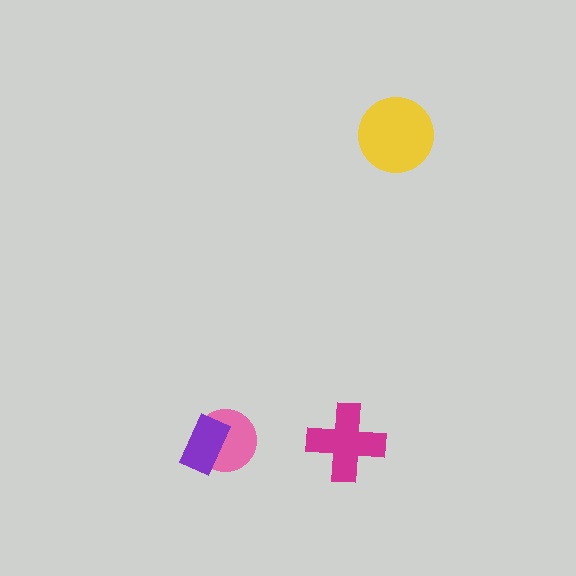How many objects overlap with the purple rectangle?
1 object overlaps with the purple rectangle.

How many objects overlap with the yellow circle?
0 objects overlap with the yellow circle.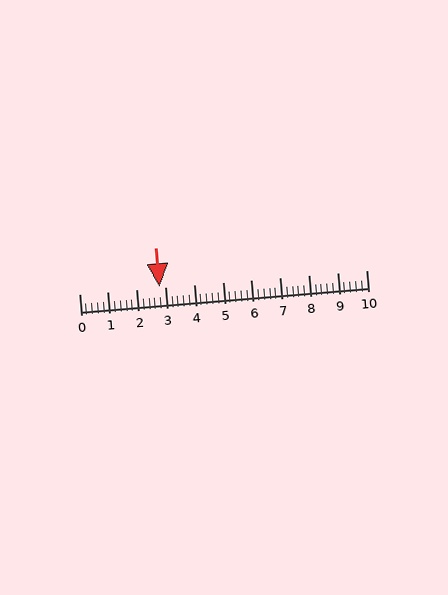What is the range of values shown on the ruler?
The ruler shows values from 0 to 10.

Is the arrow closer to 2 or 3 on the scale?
The arrow is closer to 3.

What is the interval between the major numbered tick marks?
The major tick marks are spaced 1 units apart.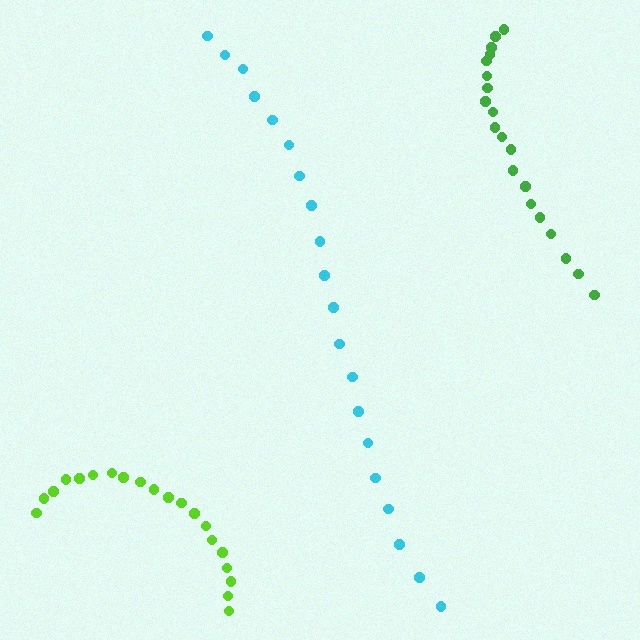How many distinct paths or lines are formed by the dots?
There are 3 distinct paths.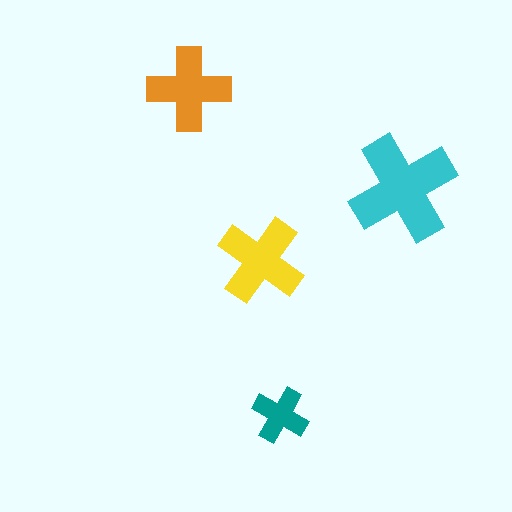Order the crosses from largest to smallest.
the cyan one, the yellow one, the orange one, the teal one.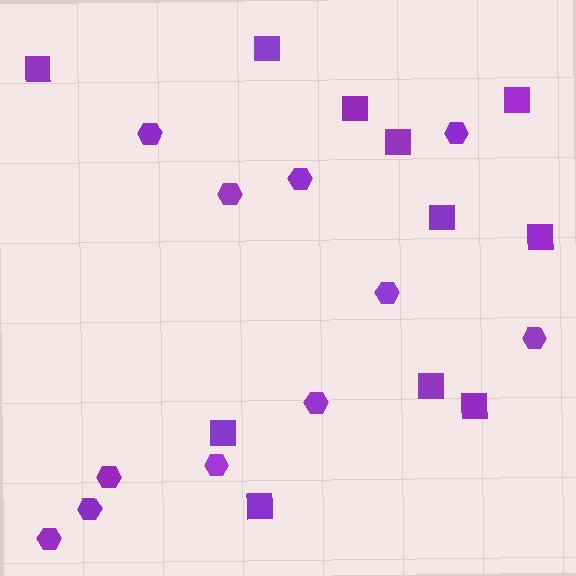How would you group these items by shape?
There are 2 groups: one group of hexagons (11) and one group of squares (11).